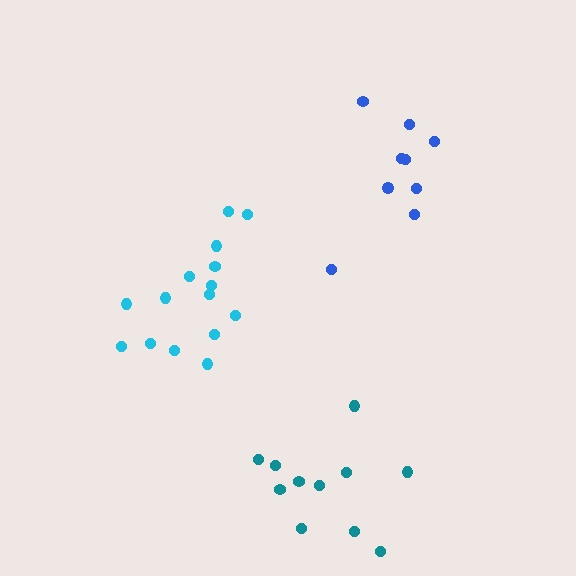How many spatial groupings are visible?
There are 3 spatial groupings.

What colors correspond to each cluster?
The clusters are colored: cyan, blue, teal.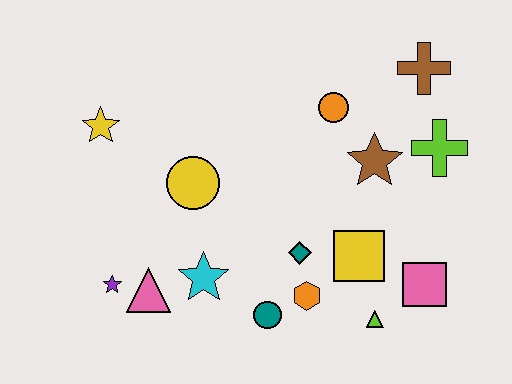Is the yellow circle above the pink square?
Yes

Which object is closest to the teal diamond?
The orange hexagon is closest to the teal diamond.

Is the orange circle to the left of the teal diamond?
No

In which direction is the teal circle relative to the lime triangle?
The teal circle is to the left of the lime triangle.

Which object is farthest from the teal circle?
The brown cross is farthest from the teal circle.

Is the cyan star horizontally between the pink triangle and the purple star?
No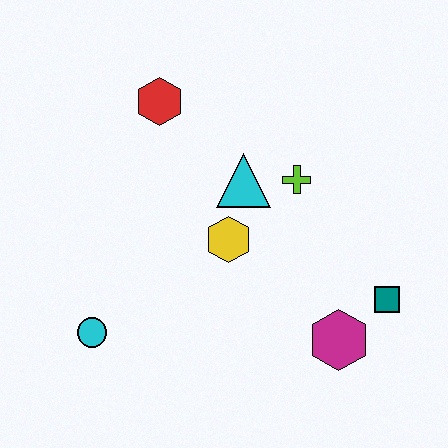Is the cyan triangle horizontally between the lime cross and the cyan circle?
Yes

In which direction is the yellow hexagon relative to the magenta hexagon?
The yellow hexagon is to the left of the magenta hexagon.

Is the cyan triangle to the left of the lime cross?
Yes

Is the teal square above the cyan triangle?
No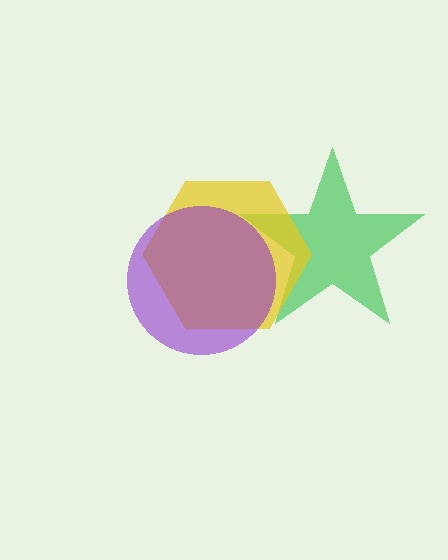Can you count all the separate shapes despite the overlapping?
Yes, there are 3 separate shapes.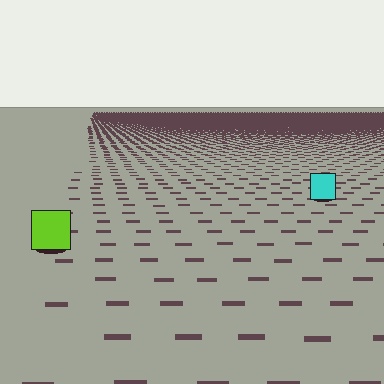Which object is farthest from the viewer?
The cyan square is farthest from the viewer. It appears smaller and the ground texture around it is denser.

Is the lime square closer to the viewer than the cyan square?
Yes. The lime square is closer — you can tell from the texture gradient: the ground texture is coarser near it.